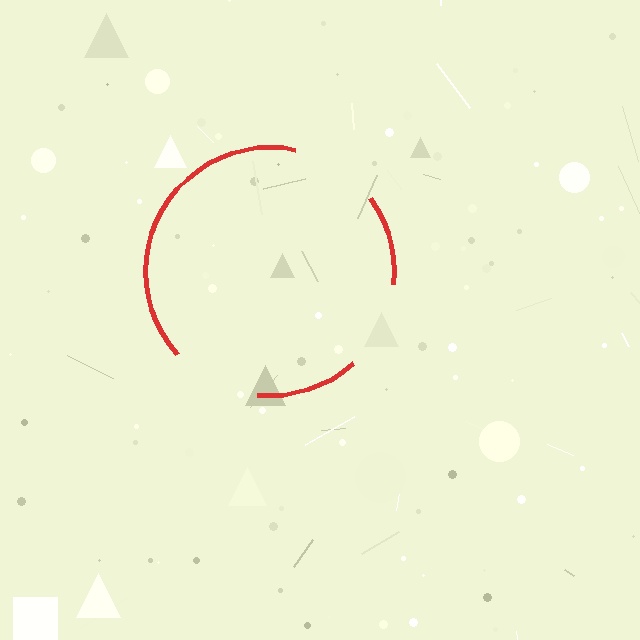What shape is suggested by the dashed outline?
The dashed outline suggests a circle.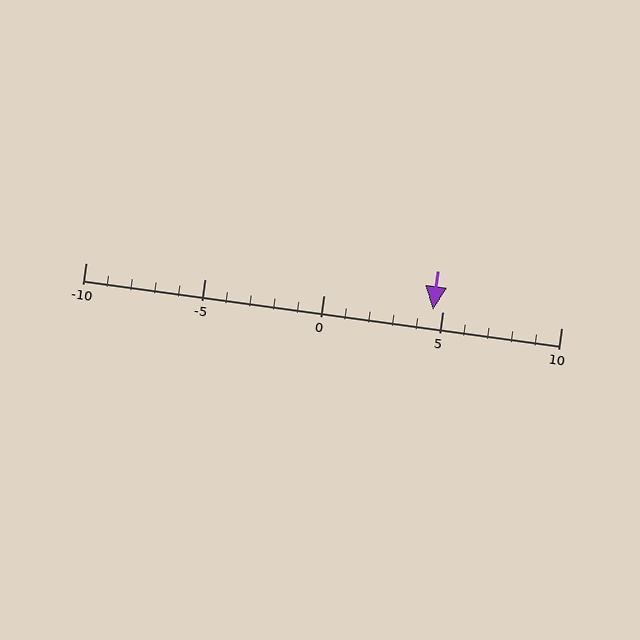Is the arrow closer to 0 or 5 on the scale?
The arrow is closer to 5.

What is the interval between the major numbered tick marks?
The major tick marks are spaced 5 units apart.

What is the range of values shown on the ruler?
The ruler shows values from -10 to 10.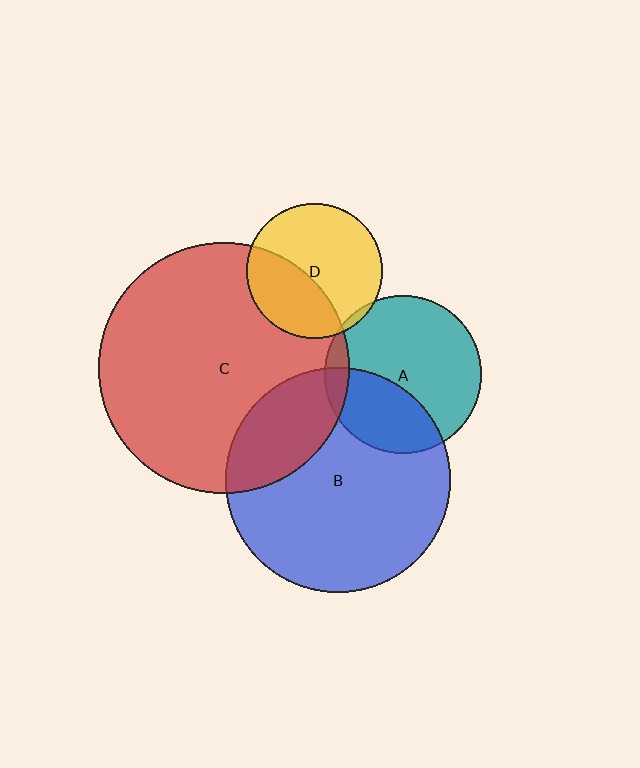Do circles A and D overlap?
Yes.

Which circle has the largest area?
Circle C (red).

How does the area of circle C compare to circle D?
Approximately 3.4 times.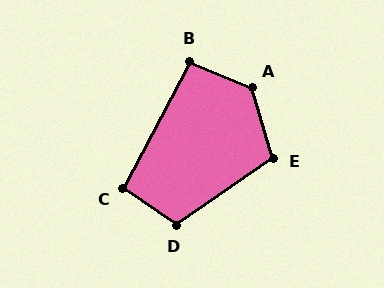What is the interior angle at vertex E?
Approximately 108 degrees (obtuse).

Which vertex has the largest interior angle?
A, at approximately 129 degrees.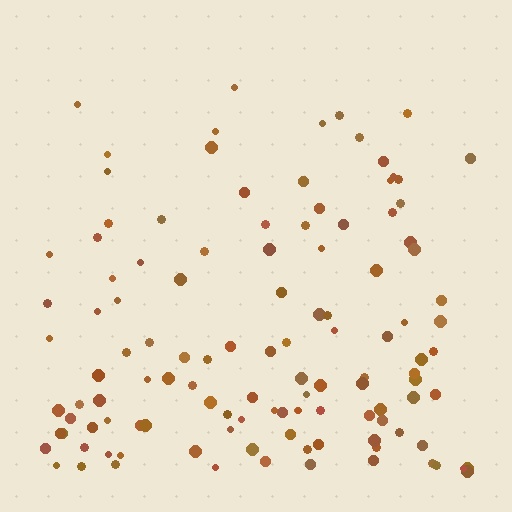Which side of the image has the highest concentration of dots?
The bottom.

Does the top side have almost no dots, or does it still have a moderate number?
Still a moderate number, just noticeably fewer than the bottom.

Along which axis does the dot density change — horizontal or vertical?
Vertical.